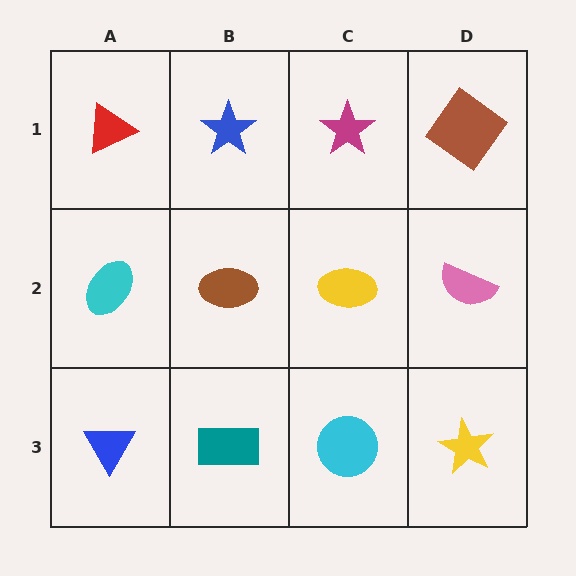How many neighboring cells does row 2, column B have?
4.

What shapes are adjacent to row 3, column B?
A brown ellipse (row 2, column B), a blue triangle (row 3, column A), a cyan circle (row 3, column C).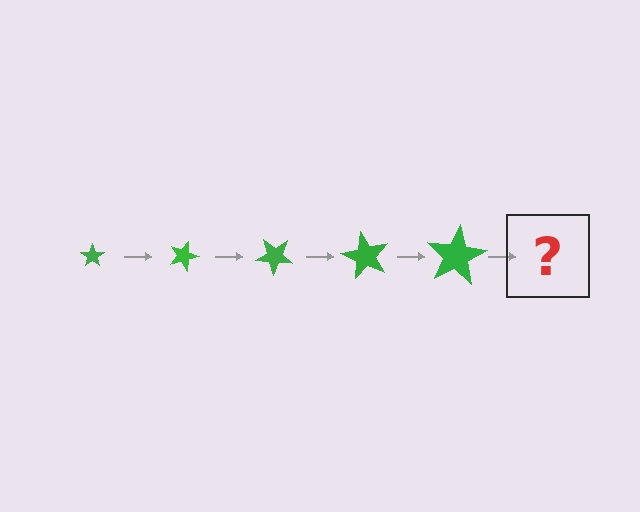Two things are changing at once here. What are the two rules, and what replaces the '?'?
The two rules are that the star grows larger each step and it rotates 20 degrees each step. The '?' should be a star, larger than the previous one and rotated 100 degrees from the start.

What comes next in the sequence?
The next element should be a star, larger than the previous one and rotated 100 degrees from the start.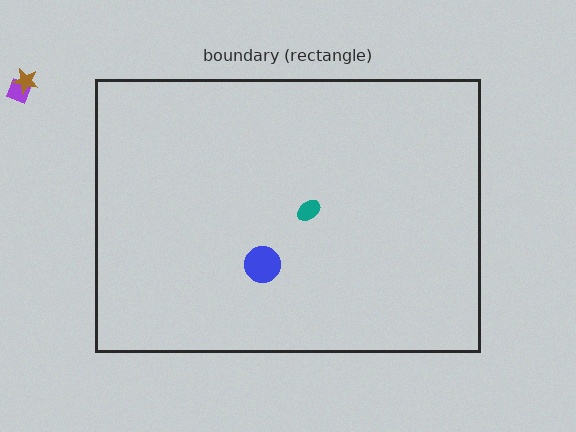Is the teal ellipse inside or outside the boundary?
Inside.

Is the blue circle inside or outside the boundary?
Inside.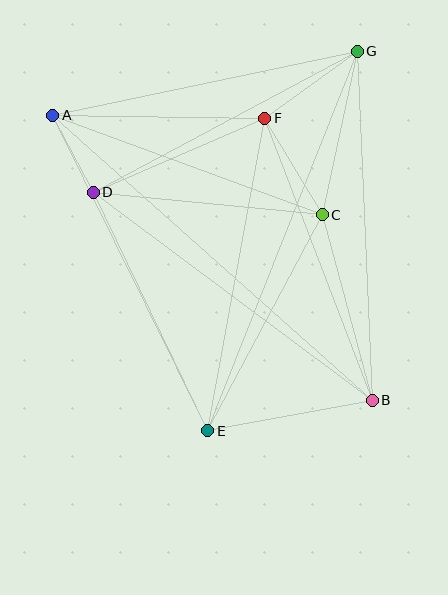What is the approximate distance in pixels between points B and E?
The distance between B and E is approximately 167 pixels.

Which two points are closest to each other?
Points A and D are closest to each other.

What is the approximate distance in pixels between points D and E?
The distance between D and E is approximately 264 pixels.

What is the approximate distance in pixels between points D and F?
The distance between D and F is approximately 187 pixels.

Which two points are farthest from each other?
Points A and B are farthest from each other.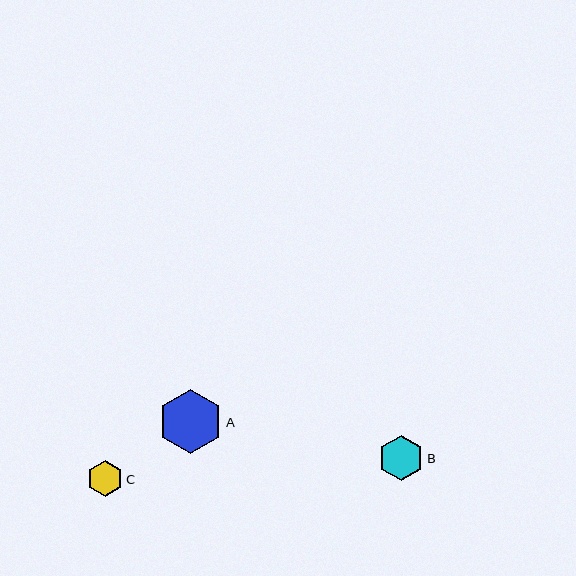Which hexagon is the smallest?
Hexagon C is the smallest with a size of approximately 36 pixels.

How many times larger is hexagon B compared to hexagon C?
Hexagon B is approximately 1.2 times the size of hexagon C.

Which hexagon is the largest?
Hexagon A is the largest with a size of approximately 64 pixels.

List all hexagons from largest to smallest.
From largest to smallest: A, B, C.